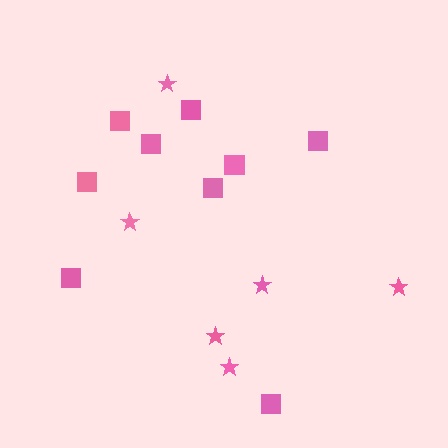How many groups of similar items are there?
There are 2 groups: one group of stars (6) and one group of squares (9).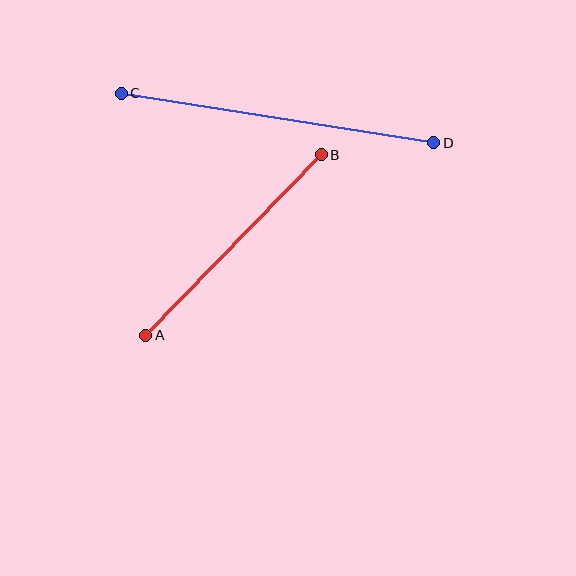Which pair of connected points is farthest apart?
Points C and D are farthest apart.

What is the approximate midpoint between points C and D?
The midpoint is at approximately (278, 118) pixels.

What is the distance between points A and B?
The distance is approximately 252 pixels.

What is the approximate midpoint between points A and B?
The midpoint is at approximately (233, 245) pixels.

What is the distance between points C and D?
The distance is approximately 316 pixels.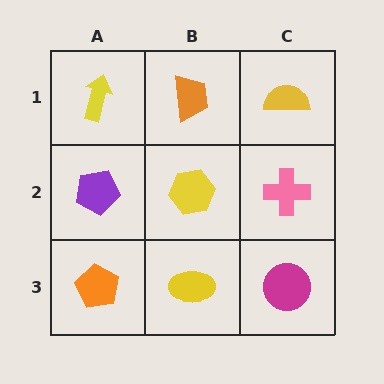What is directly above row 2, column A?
A yellow arrow.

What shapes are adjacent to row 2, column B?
An orange trapezoid (row 1, column B), a yellow ellipse (row 3, column B), a purple pentagon (row 2, column A), a pink cross (row 2, column C).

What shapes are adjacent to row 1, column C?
A pink cross (row 2, column C), an orange trapezoid (row 1, column B).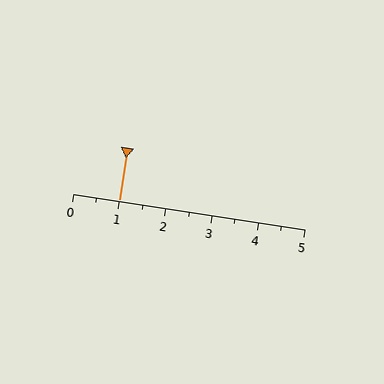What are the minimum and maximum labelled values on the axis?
The axis runs from 0 to 5.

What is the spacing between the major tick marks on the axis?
The major ticks are spaced 1 apart.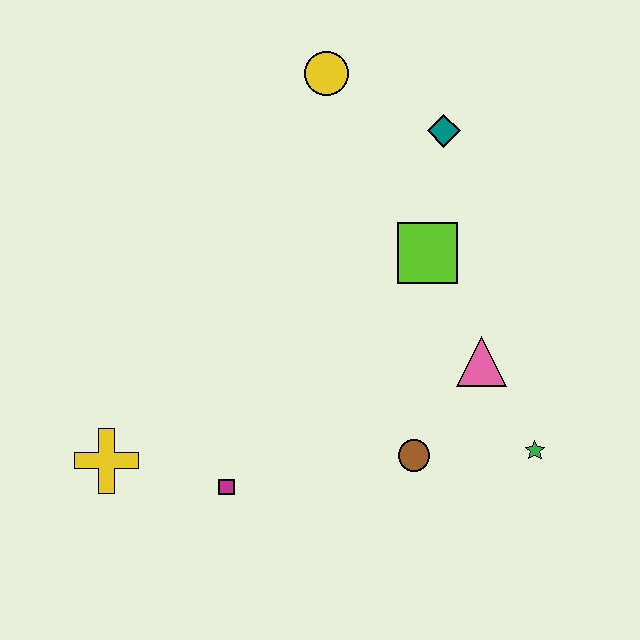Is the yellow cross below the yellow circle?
Yes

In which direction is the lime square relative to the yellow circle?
The lime square is below the yellow circle.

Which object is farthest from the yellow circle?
The yellow cross is farthest from the yellow circle.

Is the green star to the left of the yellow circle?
No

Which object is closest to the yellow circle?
The teal diamond is closest to the yellow circle.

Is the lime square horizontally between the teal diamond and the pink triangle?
No